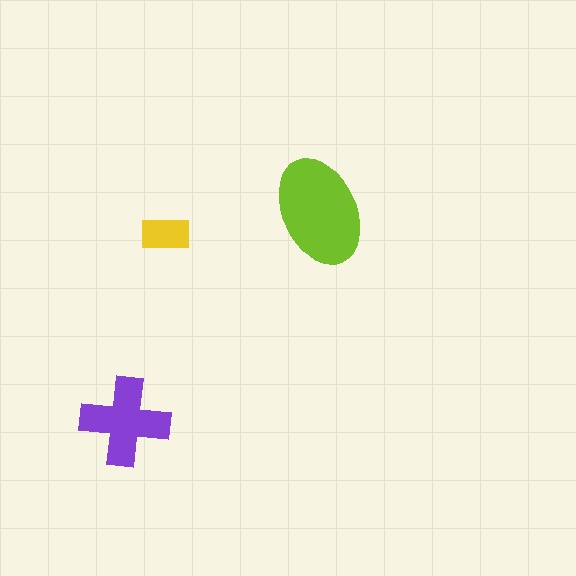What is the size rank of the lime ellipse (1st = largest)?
1st.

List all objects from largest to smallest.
The lime ellipse, the purple cross, the yellow rectangle.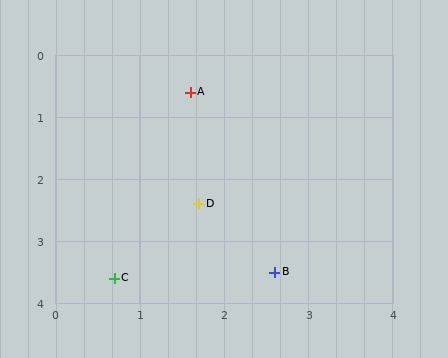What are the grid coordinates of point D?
Point D is at approximately (1.7, 2.4).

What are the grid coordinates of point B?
Point B is at approximately (2.6, 3.5).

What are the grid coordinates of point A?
Point A is at approximately (1.6, 0.6).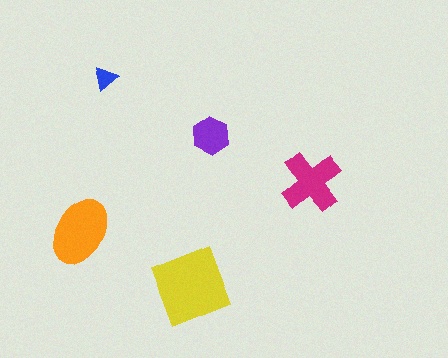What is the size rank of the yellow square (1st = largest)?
1st.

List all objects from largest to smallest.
The yellow square, the orange ellipse, the magenta cross, the purple hexagon, the blue triangle.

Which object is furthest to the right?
The magenta cross is rightmost.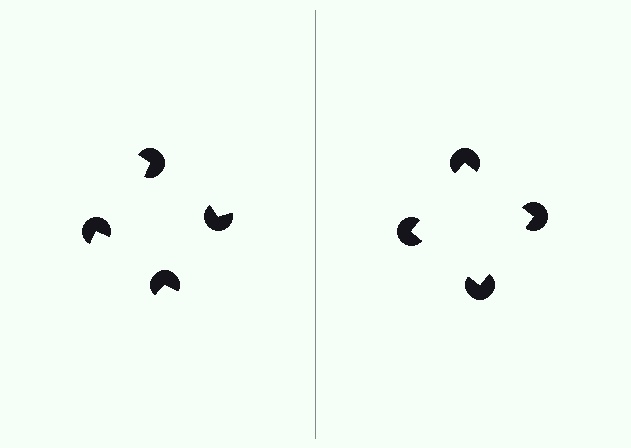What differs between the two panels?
The pac-man discs are positioned identically on both sides; only the wedge orientations differ. On the right they align to a square; on the left they are misaligned.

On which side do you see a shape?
An illusory square appears on the right side. On the left side the wedge cuts are rotated, so no coherent shape forms.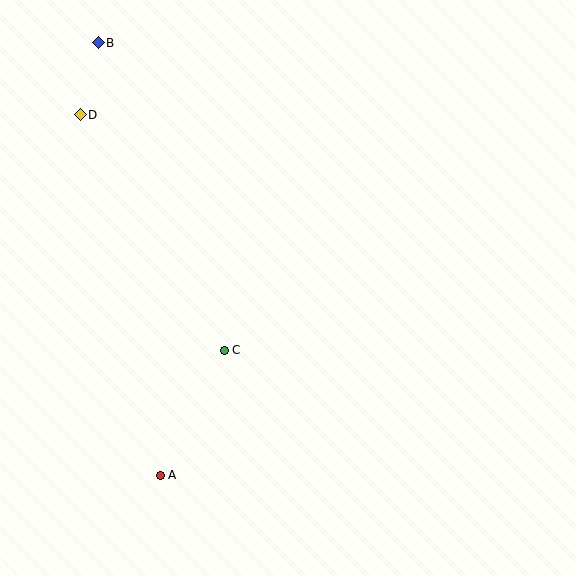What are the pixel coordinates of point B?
Point B is at (98, 43).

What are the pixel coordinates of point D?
Point D is at (80, 115).